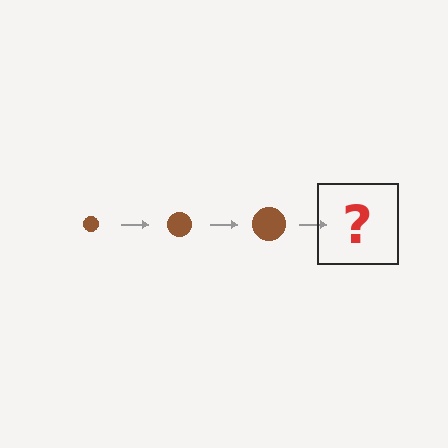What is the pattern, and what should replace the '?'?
The pattern is that the circle gets progressively larger each step. The '?' should be a brown circle, larger than the previous one.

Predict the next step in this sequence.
The next step is a brown circle, larger than the previous one.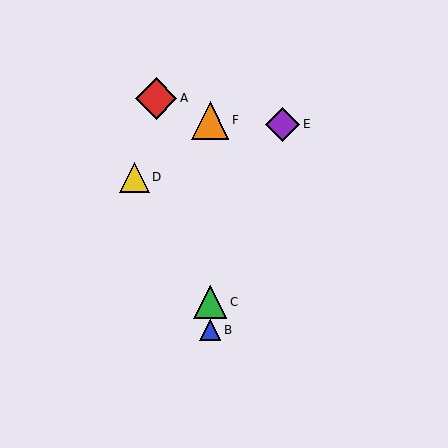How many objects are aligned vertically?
3 objects (B, C, F) are aligned vertically.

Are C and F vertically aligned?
Yes, both are at x≈210.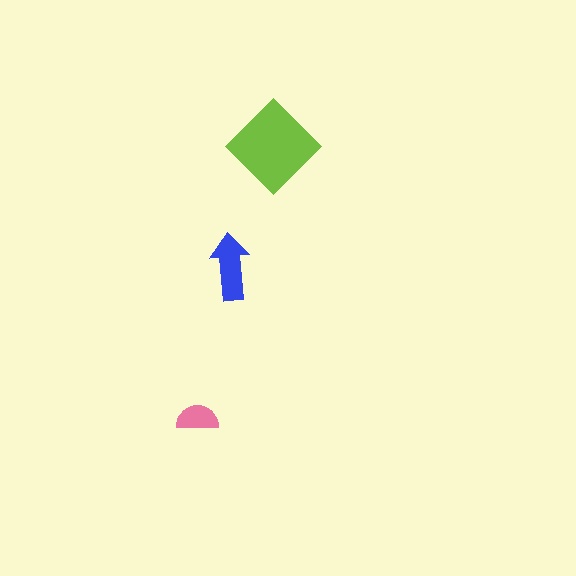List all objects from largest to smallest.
The lime diamond, the blue arrow, the pink semicircle.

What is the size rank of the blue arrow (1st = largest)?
2nd.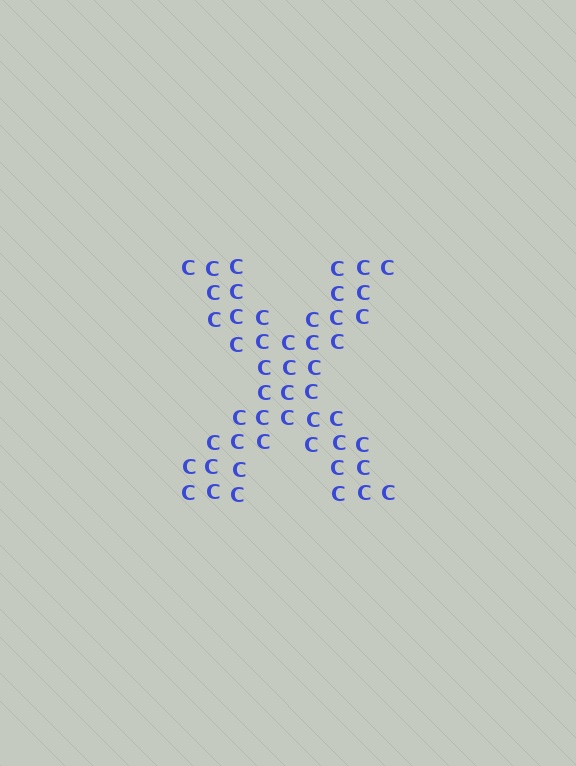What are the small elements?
The small elements are letter C's.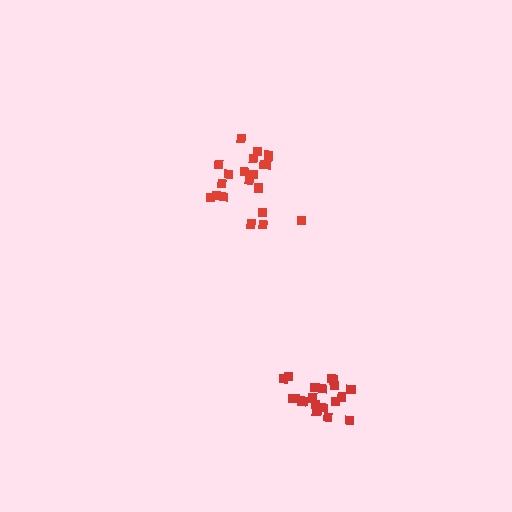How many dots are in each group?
Group 1: 21 dots, Group 2: 21 dots (42 total).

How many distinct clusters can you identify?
There are 2 distinct clusters.